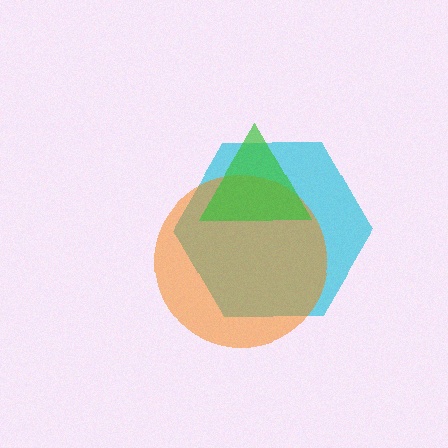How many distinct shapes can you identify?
There are 3 distinct shapes: a cyan hexagon, an orange circle, a green triangle.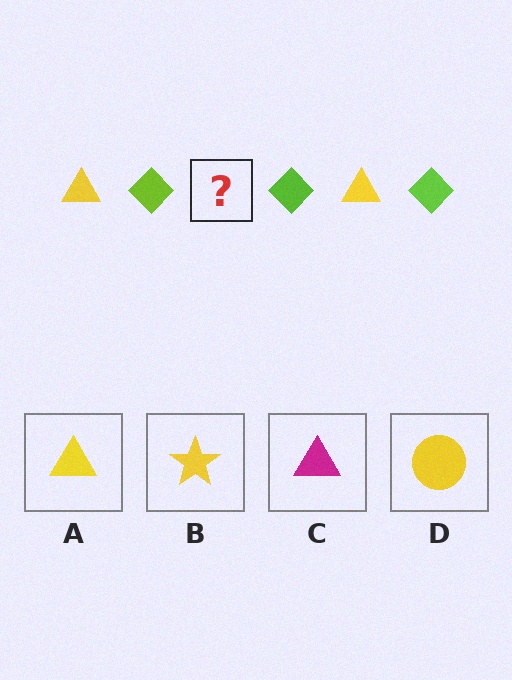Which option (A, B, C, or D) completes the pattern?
A.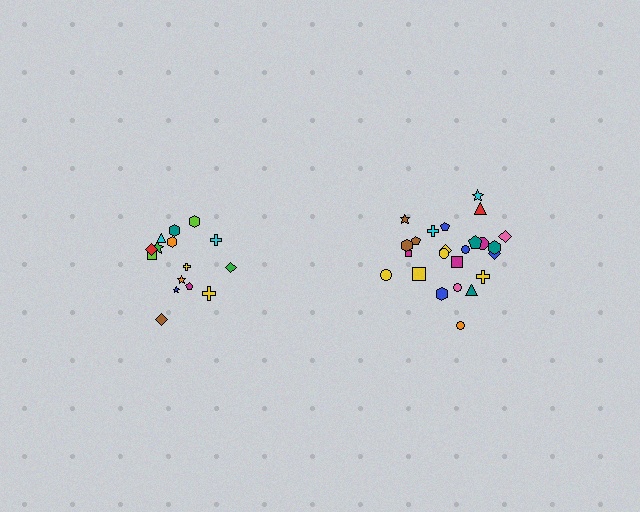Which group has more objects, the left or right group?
The right group.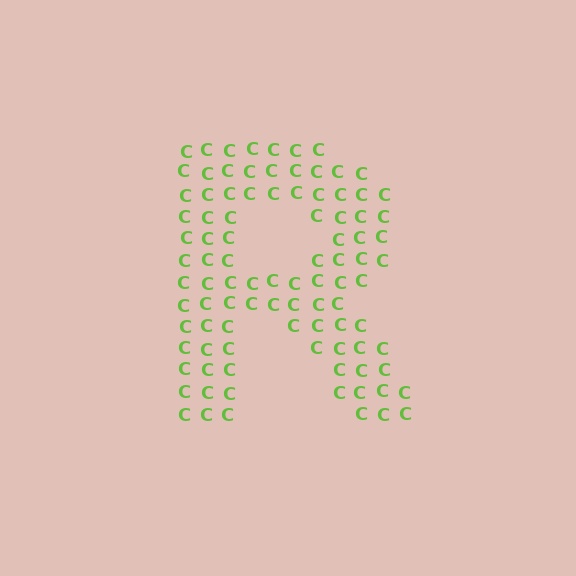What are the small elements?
The small elements are letter C's.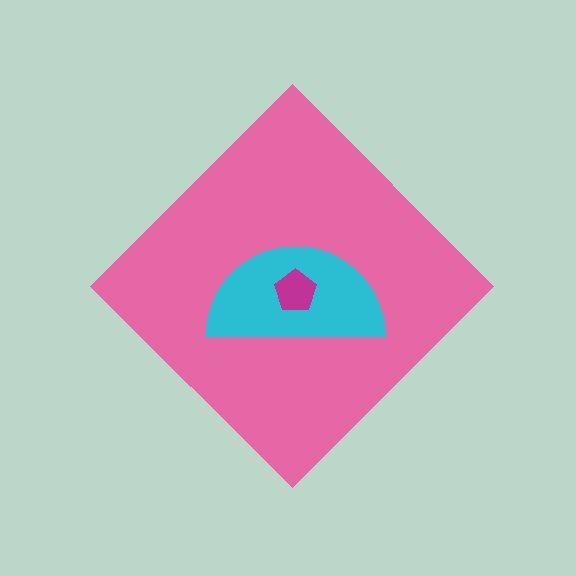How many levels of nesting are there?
3.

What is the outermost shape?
The pink diamond.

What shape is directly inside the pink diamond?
The cyan semicircle.